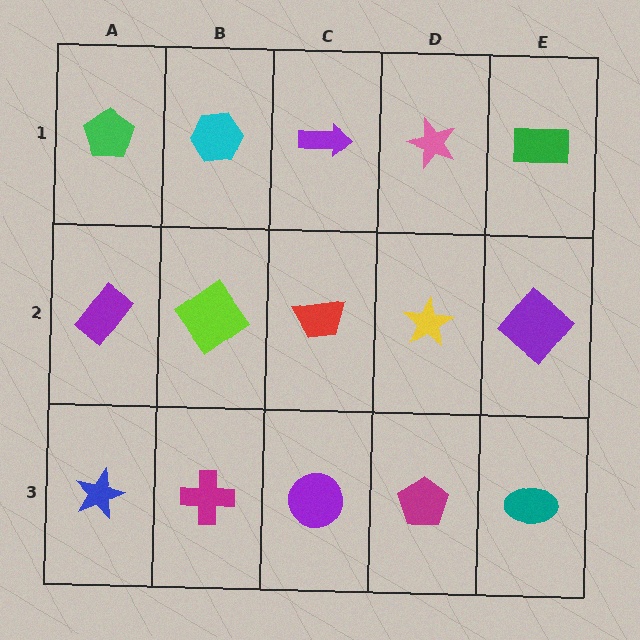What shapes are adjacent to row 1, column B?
A lime diamond (row 2, column B), a green pentagon (row 1, column A), a purple arrow (row 1, column C).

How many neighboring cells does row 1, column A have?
2.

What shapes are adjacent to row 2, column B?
A cyan hexagon (row 1, column B), a magenta cross (row 3, column B), a purple rectangle (row 2, column A), a red trapezoid (row 2, column C).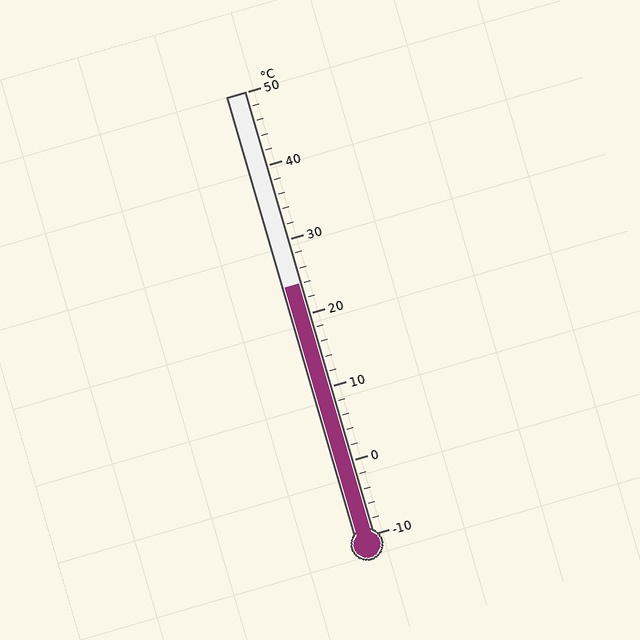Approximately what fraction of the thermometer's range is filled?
The thermometer is filled to approximately 55% of its range.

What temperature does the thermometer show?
The thermometer shows approximately 24°C.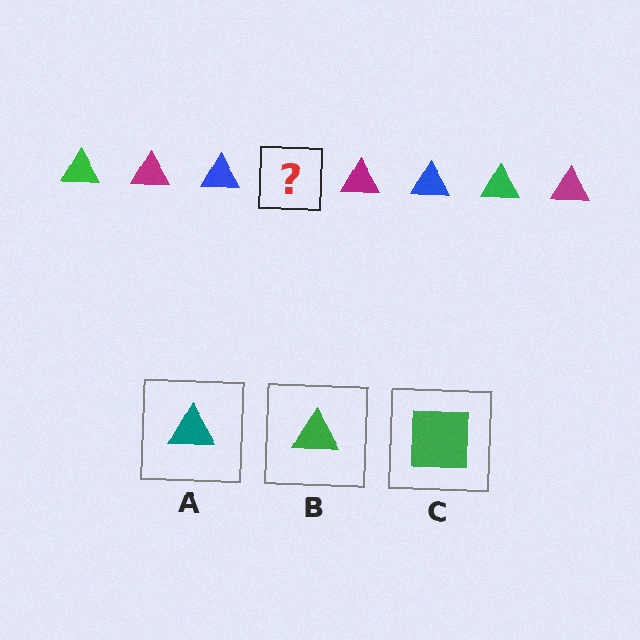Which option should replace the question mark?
Option B.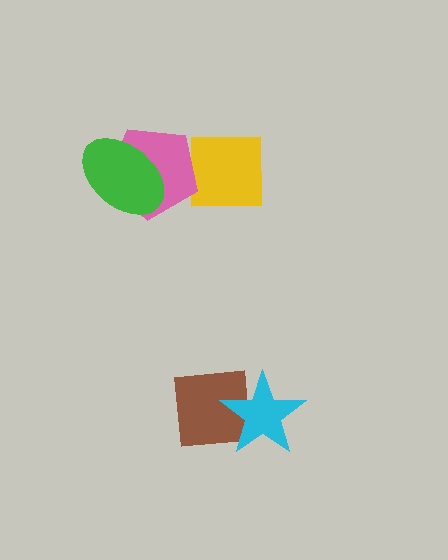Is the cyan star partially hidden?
No, no other shape covers it.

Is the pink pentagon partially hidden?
Yes, it is partially covered by another shape.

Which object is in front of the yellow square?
The pink pentagon is in front of the yellow square.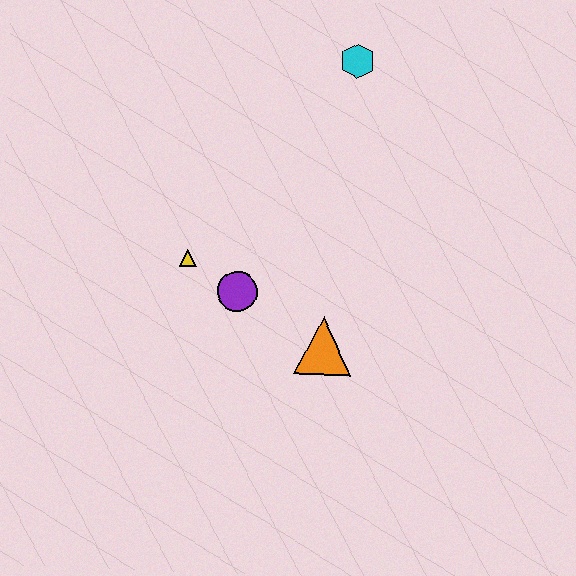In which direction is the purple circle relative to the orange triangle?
The purple circle is to the left of the orange triangle.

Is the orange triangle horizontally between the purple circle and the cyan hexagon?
Yes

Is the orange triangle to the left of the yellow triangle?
No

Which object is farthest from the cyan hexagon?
The orange triangle is farthest from the cyan hexagon.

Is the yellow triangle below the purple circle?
No